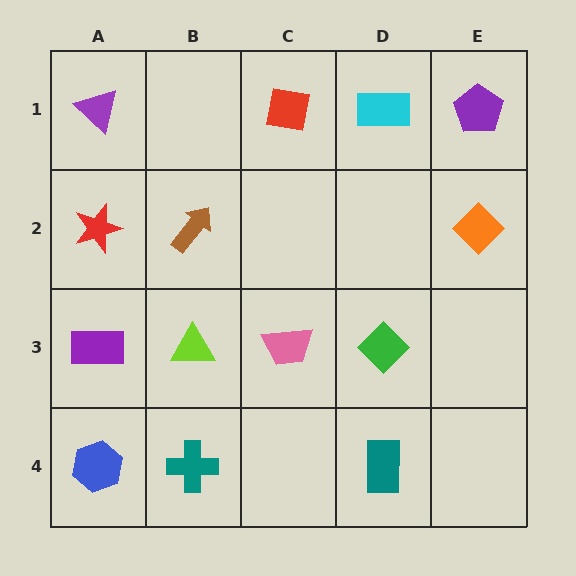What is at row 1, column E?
A purple pentagon.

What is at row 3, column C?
A pink trapezoid.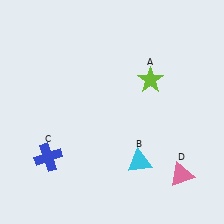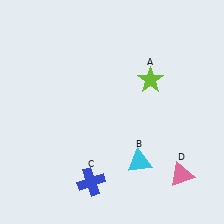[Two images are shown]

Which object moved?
The blue cross (C) moved right.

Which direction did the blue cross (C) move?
The blue cross (C) moved right.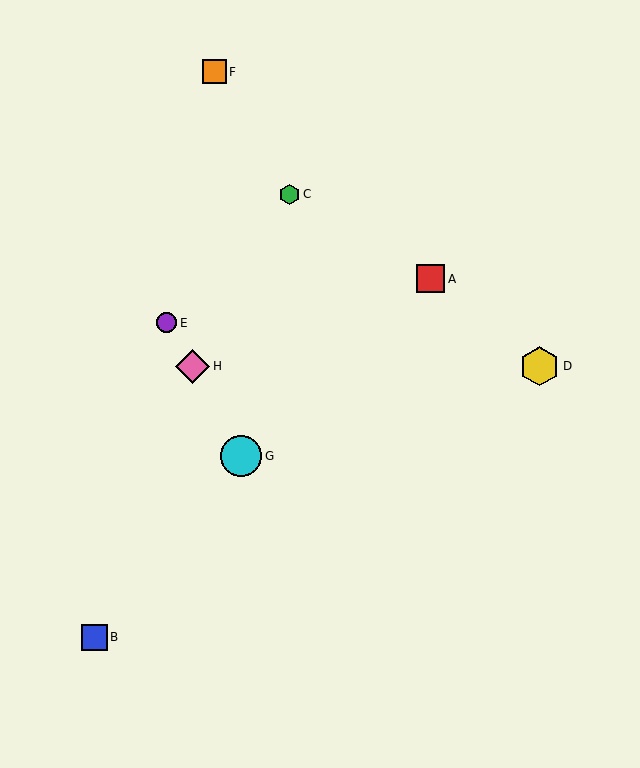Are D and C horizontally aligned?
No, D is at y≈366 and C is at y≈194.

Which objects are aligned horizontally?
Objects D, H are aligned horizontally.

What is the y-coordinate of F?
Object F is at y≈72.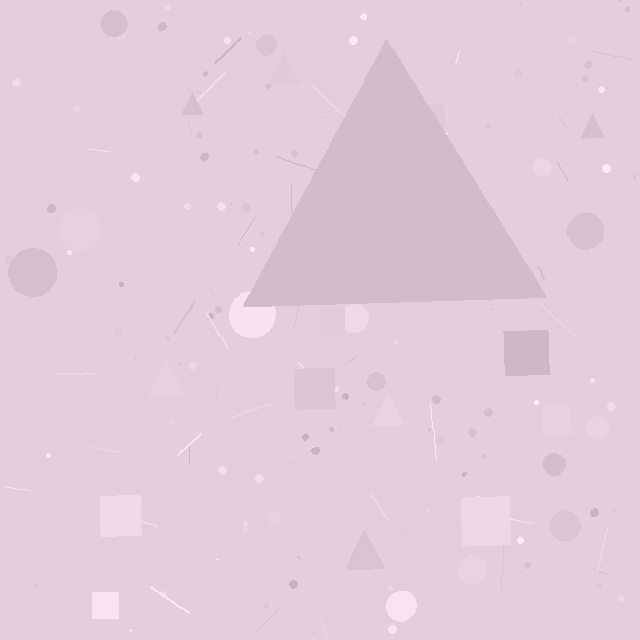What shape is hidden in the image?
A triangle is hidden in the image.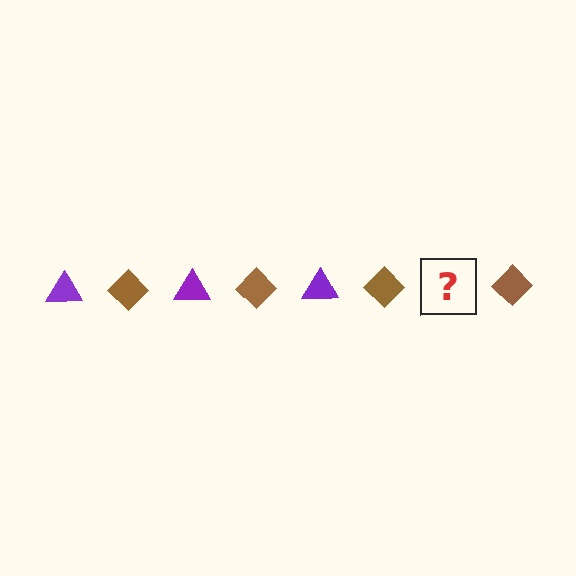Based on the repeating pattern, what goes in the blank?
The blank should be a purple triangle.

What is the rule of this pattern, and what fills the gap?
The rule is that the pattern alternates between purple triangle and brown diamond. The gap should be filled with a purple triangle.